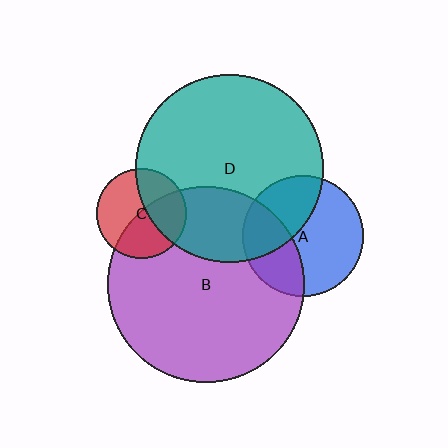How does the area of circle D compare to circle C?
Approximately 4.4 times.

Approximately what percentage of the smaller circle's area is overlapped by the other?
Approximately 35%.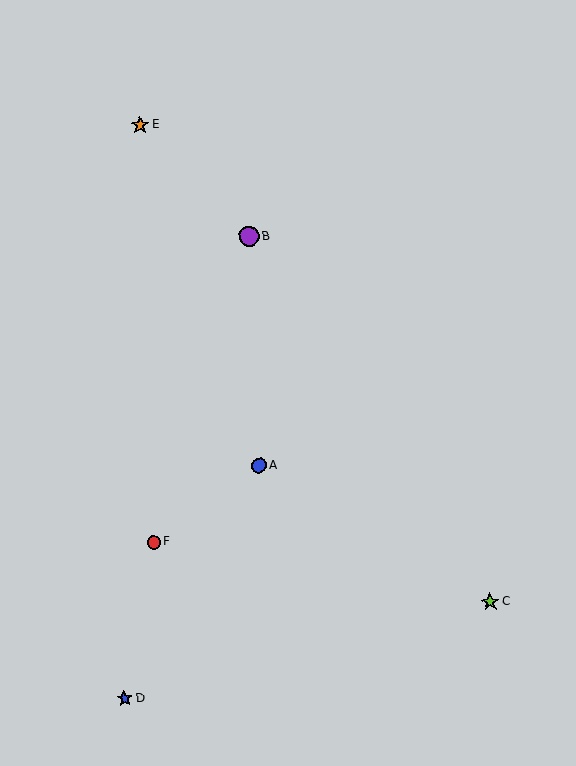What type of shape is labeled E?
Shape E is an orange star.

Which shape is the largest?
The purple circle (labeled B) is the largest.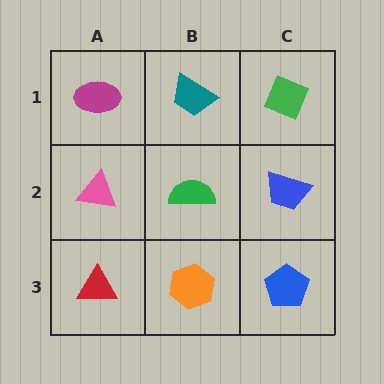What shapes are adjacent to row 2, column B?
A teal trapezoid (row 1, column B), an orange hexagon (row 3, column B), a pink triangle (row 2, column A), a blue trapezoid (row 2, column C).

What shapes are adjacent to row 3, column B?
A green semicircle (row 2, column B), a red triangle (row 3, column A), a blue pentagon (row 3, column C).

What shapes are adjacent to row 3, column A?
A pink triangle (row 2, column A), an orange hexagon (row 3, column B).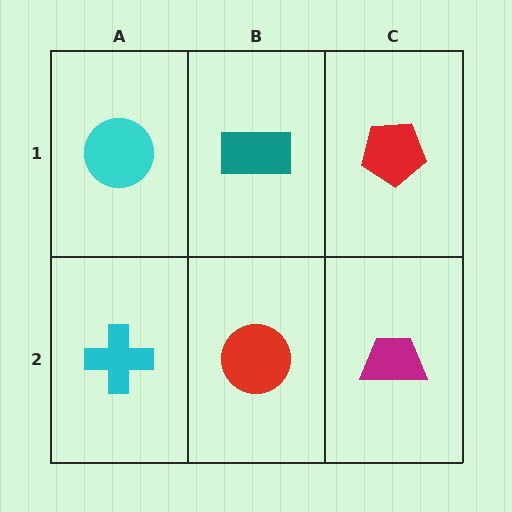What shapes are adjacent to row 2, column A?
A cyan circle (row 1, column A), a red circle (row 2, column B).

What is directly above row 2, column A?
A cyan circle.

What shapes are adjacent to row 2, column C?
A red pentagon (row 1, column C), a red circle (row 2, column B).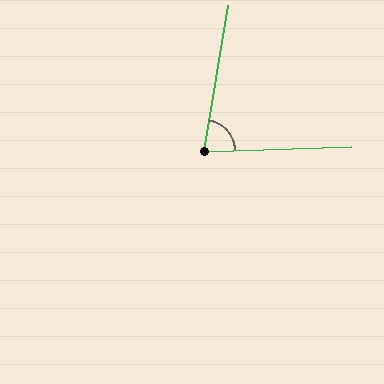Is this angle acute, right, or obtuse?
It is acute.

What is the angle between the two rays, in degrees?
Approximately 79 degrees.